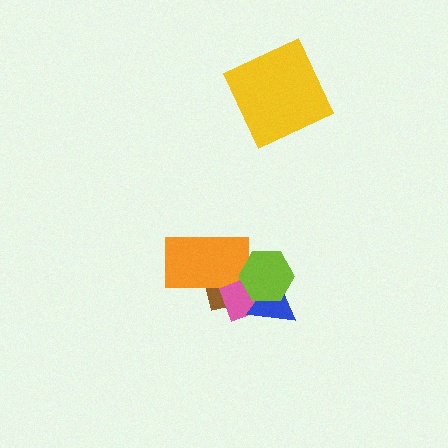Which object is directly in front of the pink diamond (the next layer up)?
The blue triangle is directly in front of the pink diamond.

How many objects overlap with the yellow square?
0 objects overlap with the yellow square.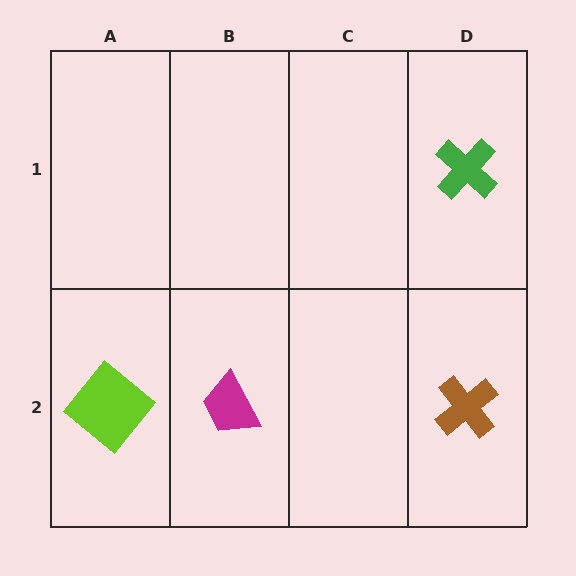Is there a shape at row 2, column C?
No, that cell is empty.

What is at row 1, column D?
A green cross.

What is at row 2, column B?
A magenta trapezoid.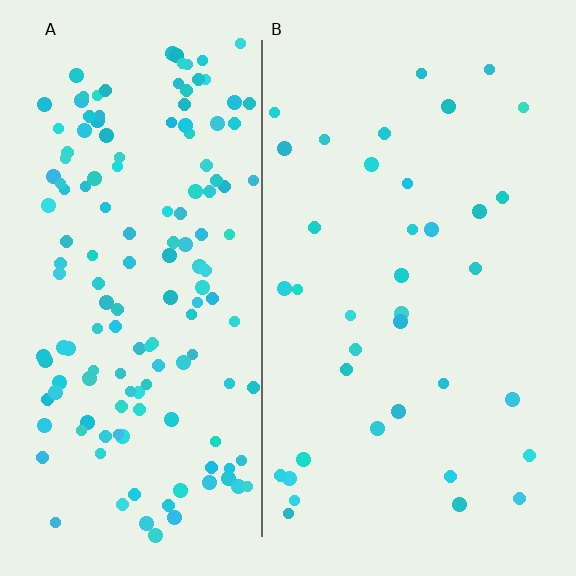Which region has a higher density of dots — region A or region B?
A (the left).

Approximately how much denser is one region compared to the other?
Approximately 4.1× — region A over region B.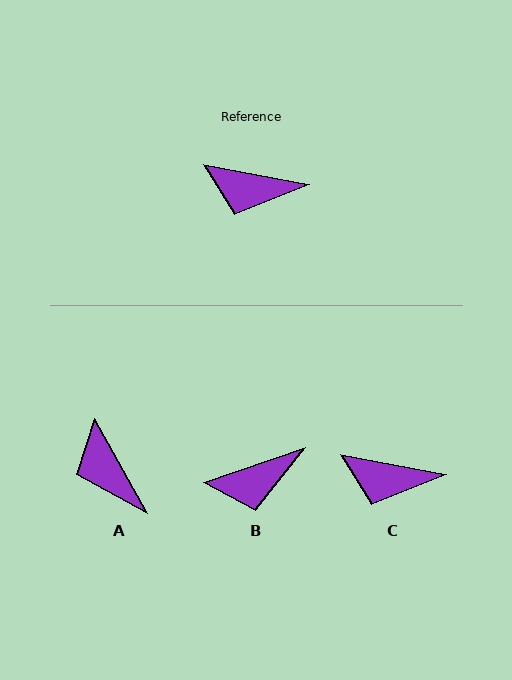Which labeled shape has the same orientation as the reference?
C.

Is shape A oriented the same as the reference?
No, it is off by about 50 degrees.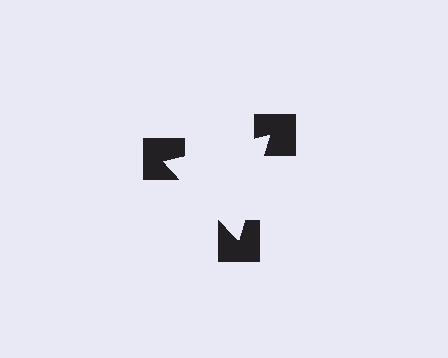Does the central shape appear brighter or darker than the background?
It typically appears slightly brighter than the background, even though no actual brightness change is drawn.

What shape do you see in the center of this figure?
An illusory triangle — its edges are inferred from the aligned wedge cuts in the notched squares, not physically drawn.